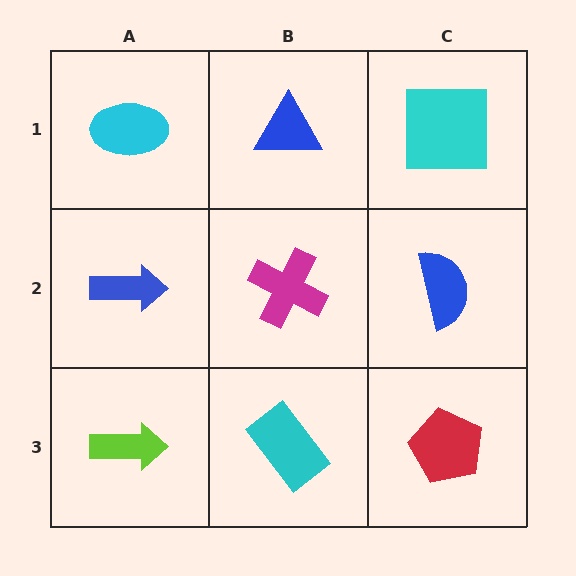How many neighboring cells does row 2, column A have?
3.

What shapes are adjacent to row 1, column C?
A blue semicircle (row 2, column C), a blue triangle (row 1, column B).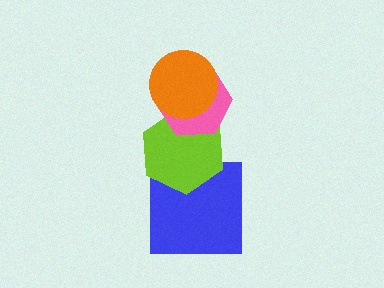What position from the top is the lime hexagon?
The lime hexagon is 3rd from the top.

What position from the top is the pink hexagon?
The pink hexagon is 2nd from the top.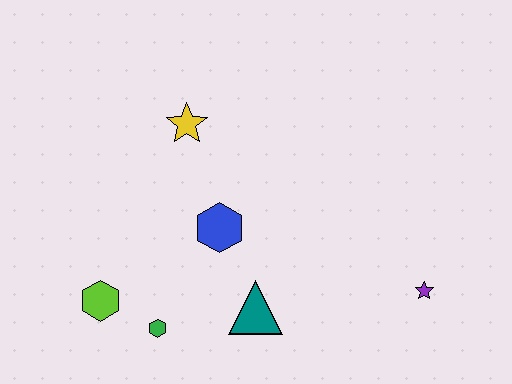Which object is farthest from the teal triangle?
The yellow star is farthest from the teal triangle.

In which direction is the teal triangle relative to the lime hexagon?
The teal triangle is to the right of the lime hexagon.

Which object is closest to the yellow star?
The blue hexagon is closest to the yellow star.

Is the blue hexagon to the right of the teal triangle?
No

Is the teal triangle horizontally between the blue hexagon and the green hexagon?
No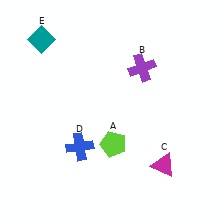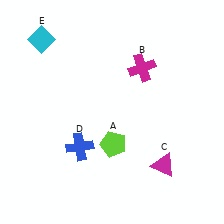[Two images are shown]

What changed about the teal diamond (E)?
In Image 1, E is teal. In Image 2, it changed to cyan.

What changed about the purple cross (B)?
In Image 1, B is purple. In Image 2, it changed to magenta.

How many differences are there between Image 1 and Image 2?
There are 2 differences between the two images.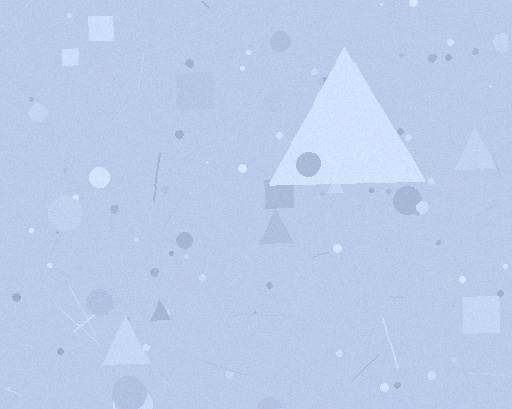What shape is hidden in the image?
A triangle is hidden in the image.